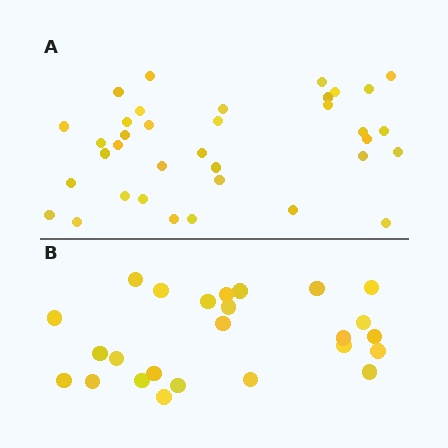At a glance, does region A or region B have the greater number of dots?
Region A (the top region) has more dots.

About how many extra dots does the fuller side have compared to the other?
Region A has roughly 12 or so more dots than region B.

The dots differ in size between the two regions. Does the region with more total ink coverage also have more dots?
No. Region B has more total ink coverage because its dots are larger, but region A actually contains more individual dots. Total area can be misleading — the number of items is what matters here.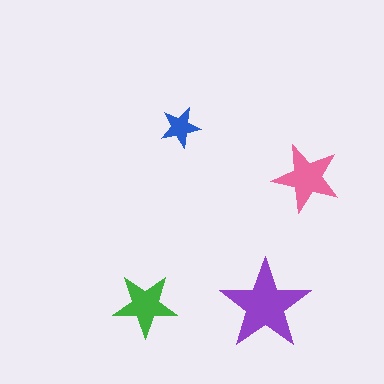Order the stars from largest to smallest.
the purple one, the pink one, the green one, the blue one.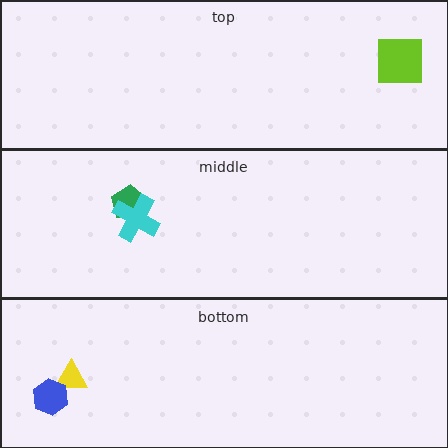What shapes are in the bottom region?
The yellow triangle, the blue hexagon.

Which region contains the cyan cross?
The middle region.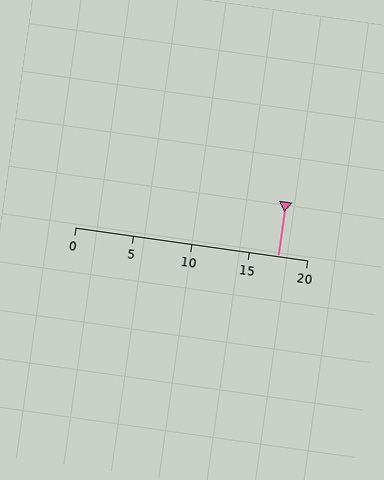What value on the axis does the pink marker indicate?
The marker indicates approximately 17.5.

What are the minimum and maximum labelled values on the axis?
The axis runs from 0 to 20.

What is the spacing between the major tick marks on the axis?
The major ticks are spaced 5 apart.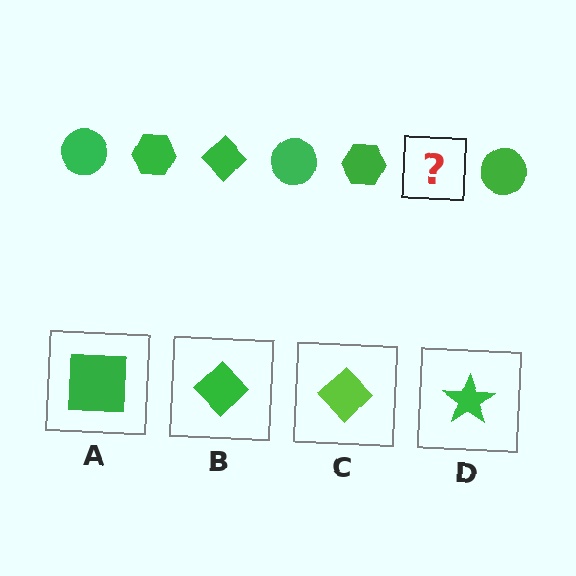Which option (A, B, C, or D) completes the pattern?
B.